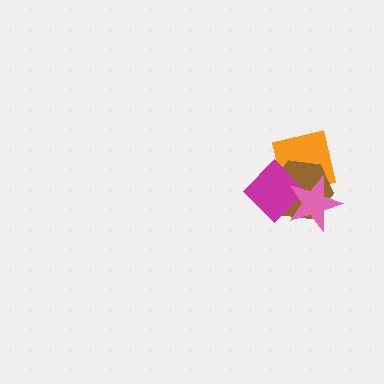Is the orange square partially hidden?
Yes, it is partially covered by another shape.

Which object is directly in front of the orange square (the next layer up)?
The brown hexagon is directly in front of the orange square.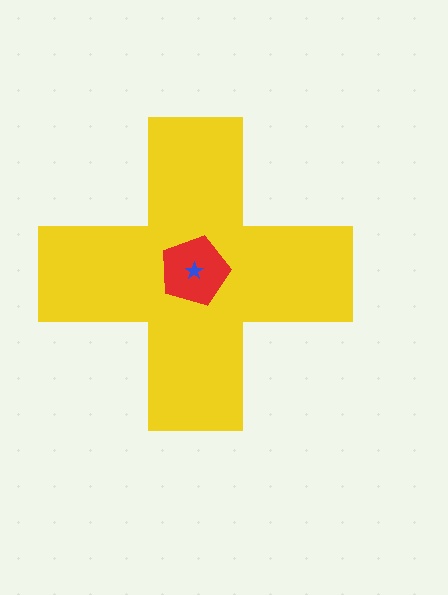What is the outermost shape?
The yellow cross.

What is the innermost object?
The blue star.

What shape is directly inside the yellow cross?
The red pentagon.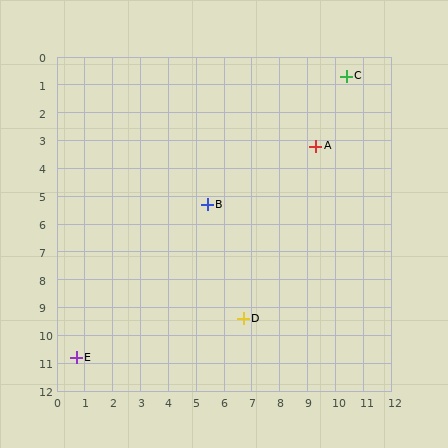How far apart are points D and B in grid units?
Points D and B are about 4.3 grid units apart.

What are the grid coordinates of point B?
Point B is at approximately (5.4, 5.3).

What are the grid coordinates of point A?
Point A is at approximately (9.3, 3.2).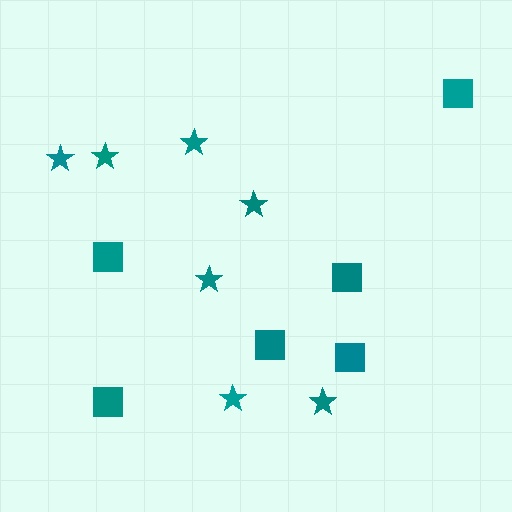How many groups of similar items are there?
There are 2 groups: one group of squares (6) and one group of stars (7).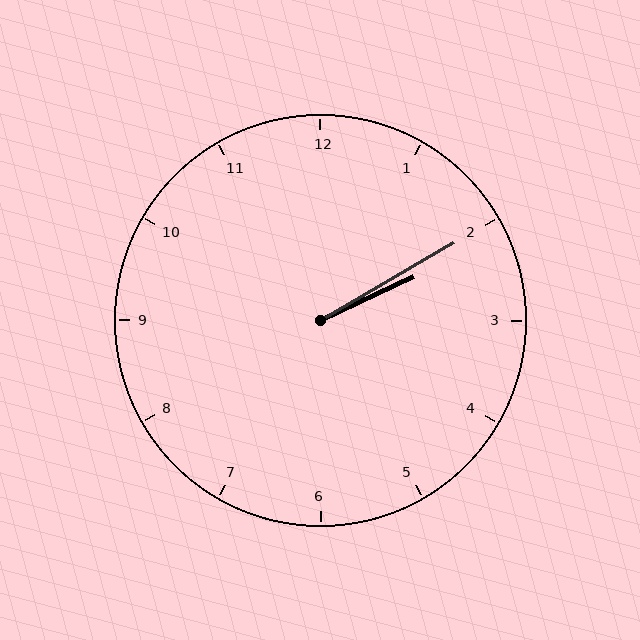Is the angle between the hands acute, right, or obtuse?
It is acute.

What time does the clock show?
2:10.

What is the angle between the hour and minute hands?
Approximately 5 degrees.